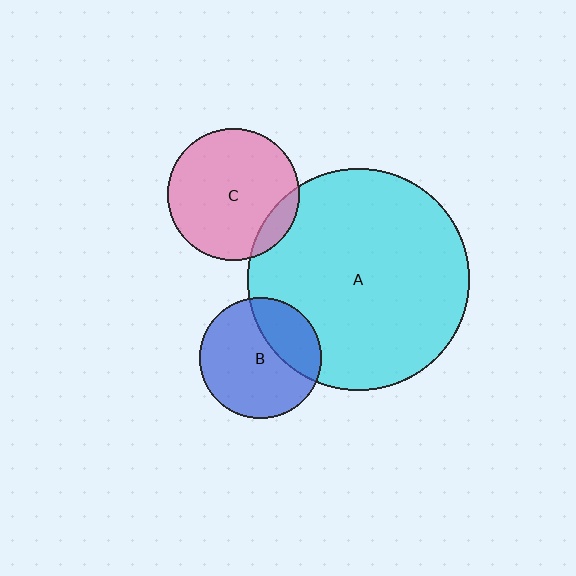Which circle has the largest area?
Circle A (cyan).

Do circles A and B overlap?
Yes.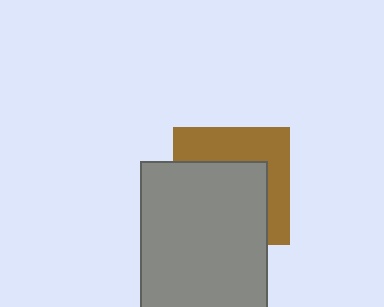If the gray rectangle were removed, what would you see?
You would see the complete brown square.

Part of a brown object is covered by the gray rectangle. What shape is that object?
It is a square.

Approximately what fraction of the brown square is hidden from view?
Roughly 58% of the brown square is hidden behind the gray rectangle.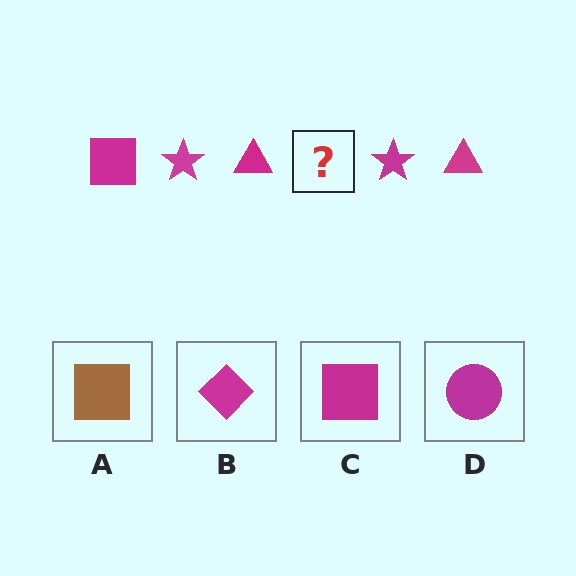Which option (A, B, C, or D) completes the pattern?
C.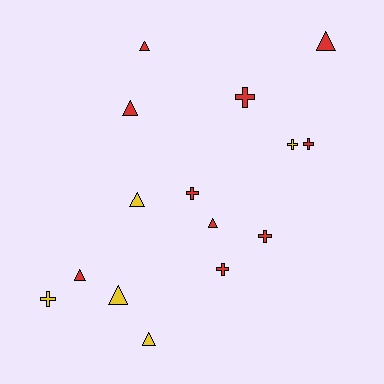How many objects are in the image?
There are 15 objects.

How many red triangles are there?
There are 5 red triangles.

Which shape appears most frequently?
Triangle, with 8 objects.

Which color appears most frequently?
Red, with 10 objects.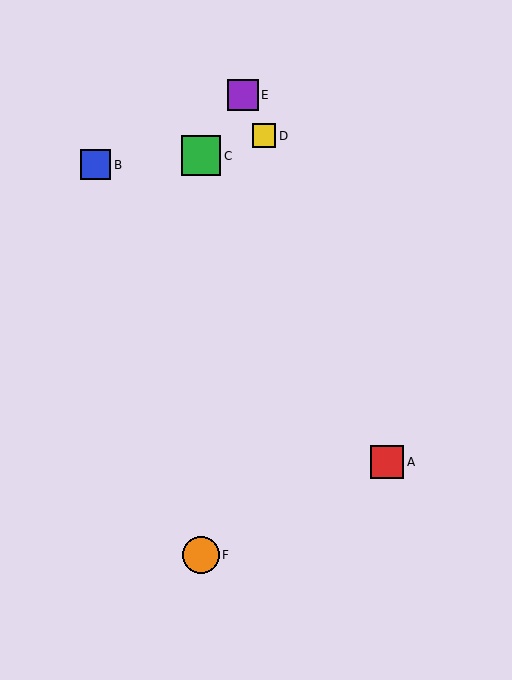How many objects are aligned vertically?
2 objects (C, F) are aligned vertically.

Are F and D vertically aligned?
No, F is at x≈201 and D is at x≈264.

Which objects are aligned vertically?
Objects C, F are aligned vertically.